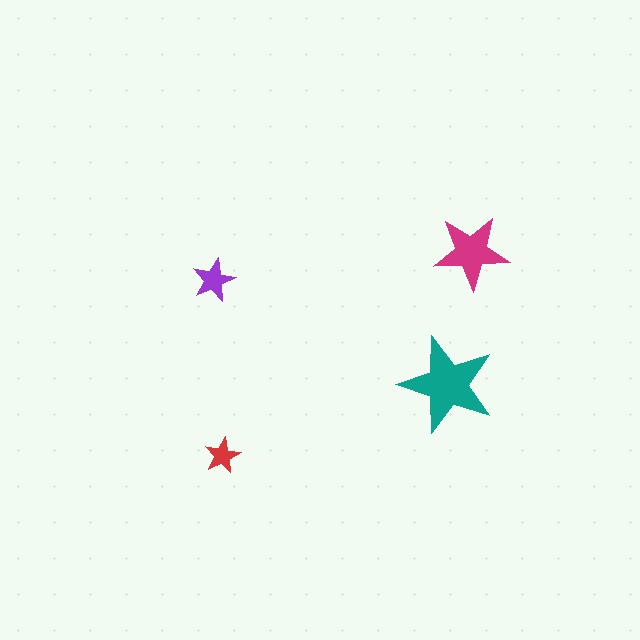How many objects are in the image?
There are 4 objects in the image.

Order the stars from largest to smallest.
the teal one, the magenta one, the purple one, the red one.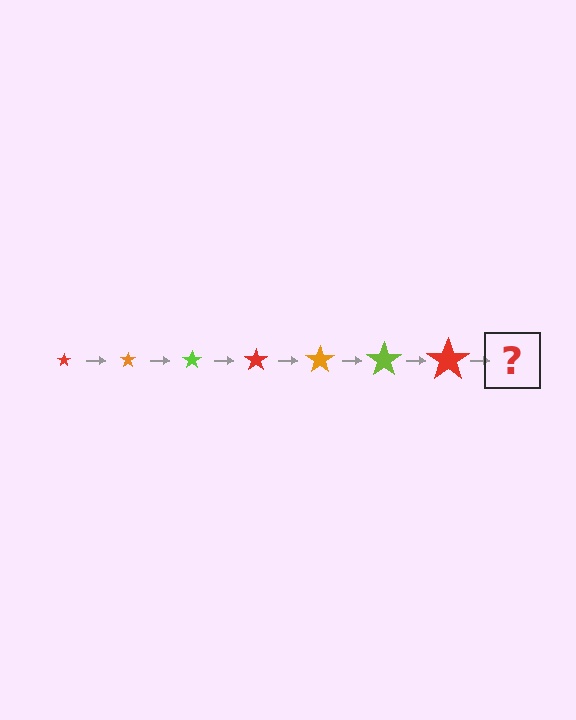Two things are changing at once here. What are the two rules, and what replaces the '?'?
The two rules are that the star grows larger each step and the color cycles through red, orange, and lime. The '?' should be an orange star, larger than the previous one.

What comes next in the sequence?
The next element should be an orange star, larger than the previous one.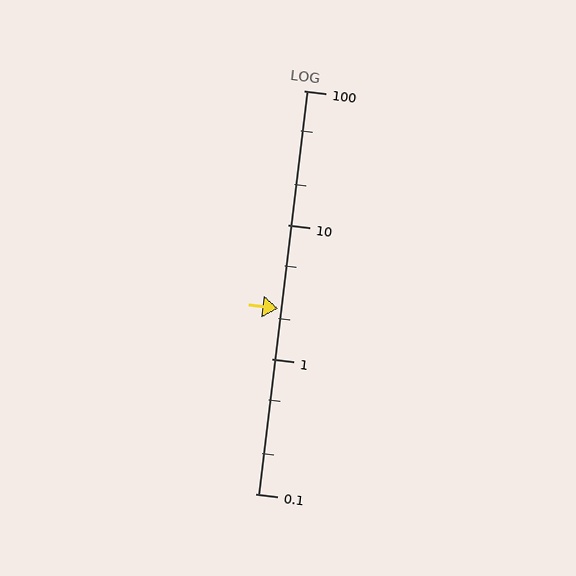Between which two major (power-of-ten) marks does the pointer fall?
The pointer is between 1 and 10.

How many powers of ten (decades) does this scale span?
The scale spans 3 decades, from 0.1 to 100.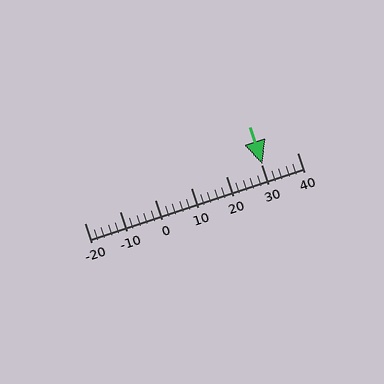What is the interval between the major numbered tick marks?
The major tick marks are spaced 10 units apart.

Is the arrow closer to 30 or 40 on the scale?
The arrow is closer to 30.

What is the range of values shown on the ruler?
The ruler shows values from -20 to 40.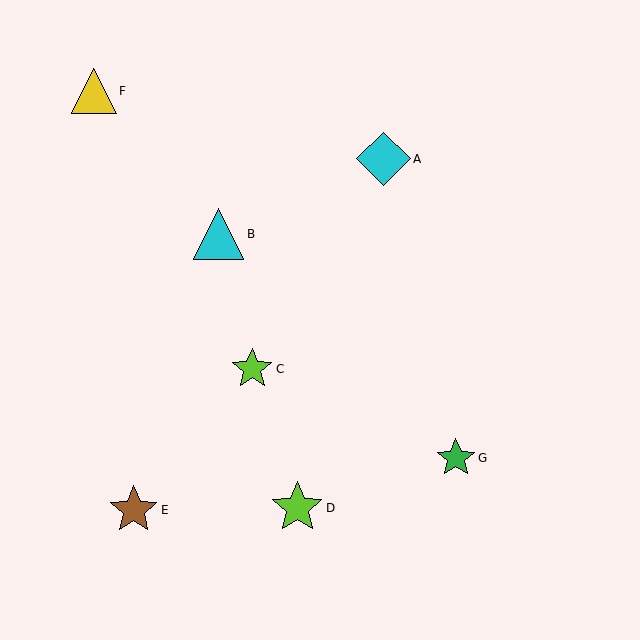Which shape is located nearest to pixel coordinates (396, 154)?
The cyan diamond (labeled A) at (383, 159) is nearest to that location.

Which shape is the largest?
The cyan diamond (labeled A) is the largest.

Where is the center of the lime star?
The center of the lime star is at (297, 508).